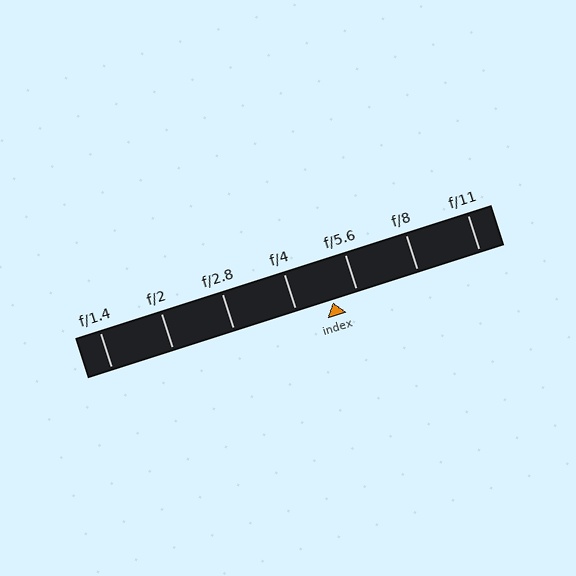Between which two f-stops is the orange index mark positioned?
The index mark is between f/4 and f/5.6.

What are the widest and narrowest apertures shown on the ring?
The widest aperture shown is f/1.4 and the narrowest is f/11.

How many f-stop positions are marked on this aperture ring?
There are 7 f-stop positions marked.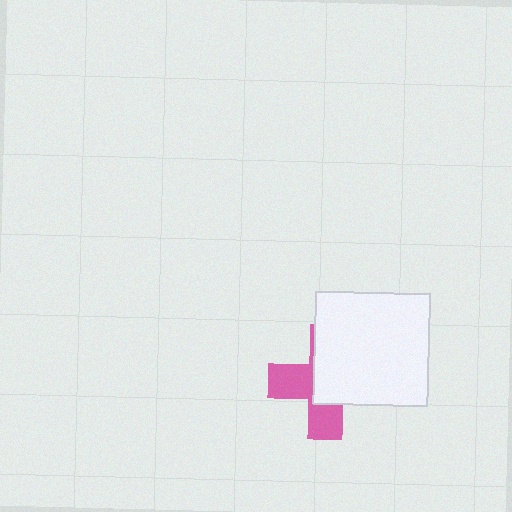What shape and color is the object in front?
The object in front is a white rectangle.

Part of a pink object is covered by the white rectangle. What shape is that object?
It is a cross.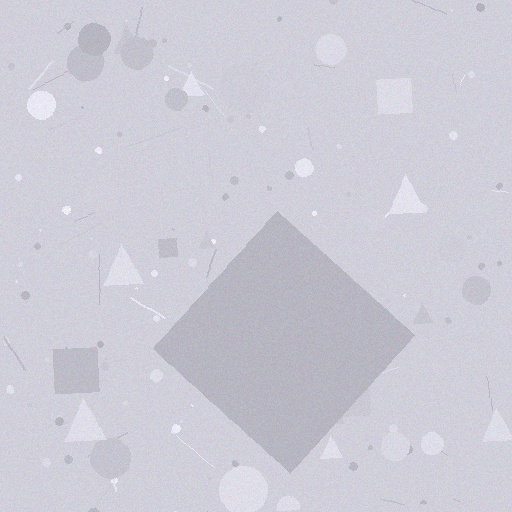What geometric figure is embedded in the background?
A diamond is embedded in the background.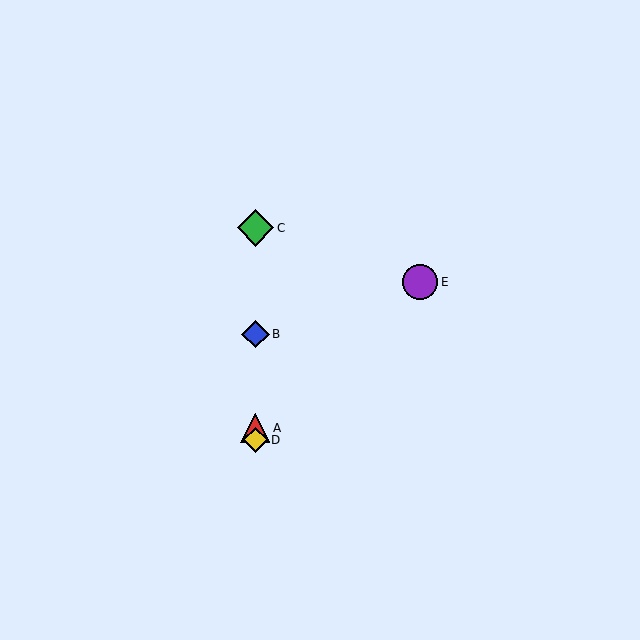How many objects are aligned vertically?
4 objects (A, B, C, D) are aligned vertically.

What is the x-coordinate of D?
Object D is at x≈255.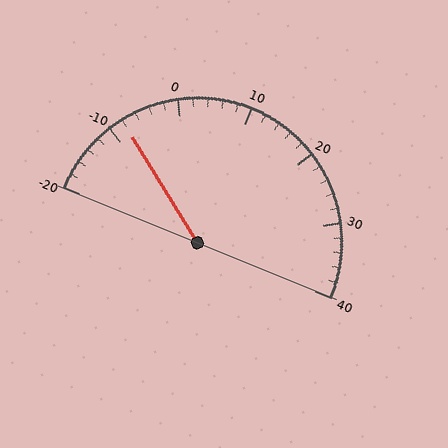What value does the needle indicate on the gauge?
The needle indicates approximately -8.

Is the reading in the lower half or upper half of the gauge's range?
The reading is in the lower half of the range (-20 to 40).